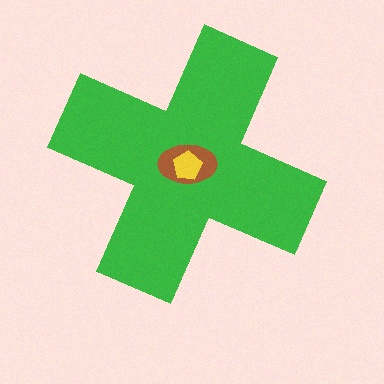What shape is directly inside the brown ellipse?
The yellow pentagon.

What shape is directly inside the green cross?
The brown ellipse.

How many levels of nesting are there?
3.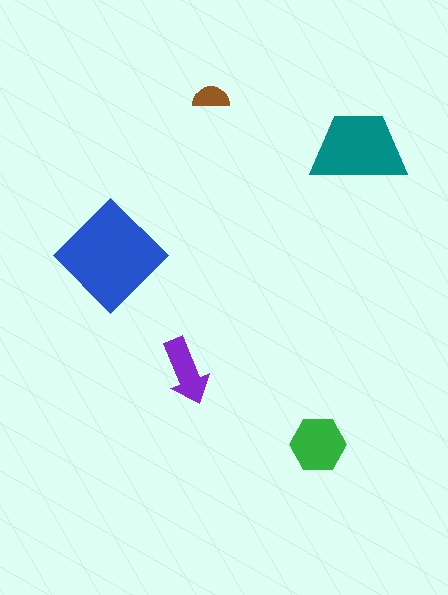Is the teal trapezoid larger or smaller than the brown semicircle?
Larger.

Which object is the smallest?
The brown semicircle.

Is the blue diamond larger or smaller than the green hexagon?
Larger.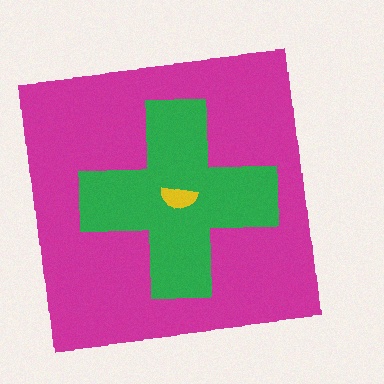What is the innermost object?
The yellow semicircle.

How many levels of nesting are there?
3.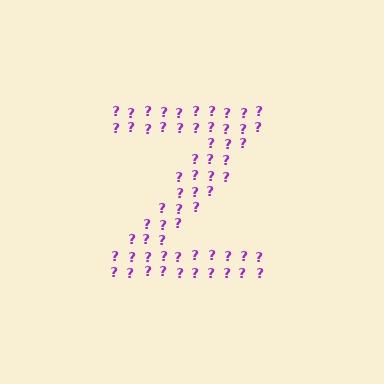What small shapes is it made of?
It is made of small question marks.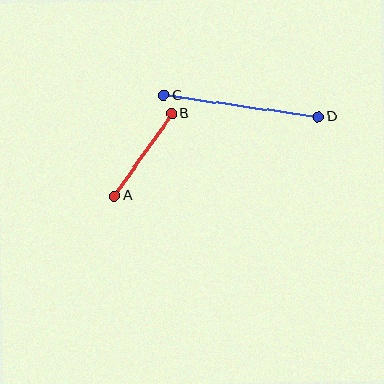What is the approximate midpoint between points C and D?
The midpoint is at approximately (241, 106) pixels.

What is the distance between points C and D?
The distance is approximately 156 pixels.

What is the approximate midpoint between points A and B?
The midpoint is at approximately (143, 155) pixels.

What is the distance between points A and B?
The distance is approximately 100 pixels.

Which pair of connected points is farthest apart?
Points C and D are farthest apart.